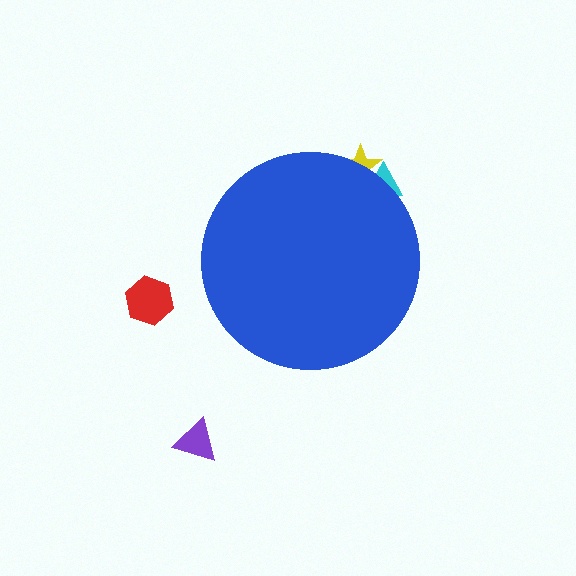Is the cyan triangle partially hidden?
Yes, the cyan triangle is partially hidden behind the blue circle.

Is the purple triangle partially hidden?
No, the purple triangle is fully visible.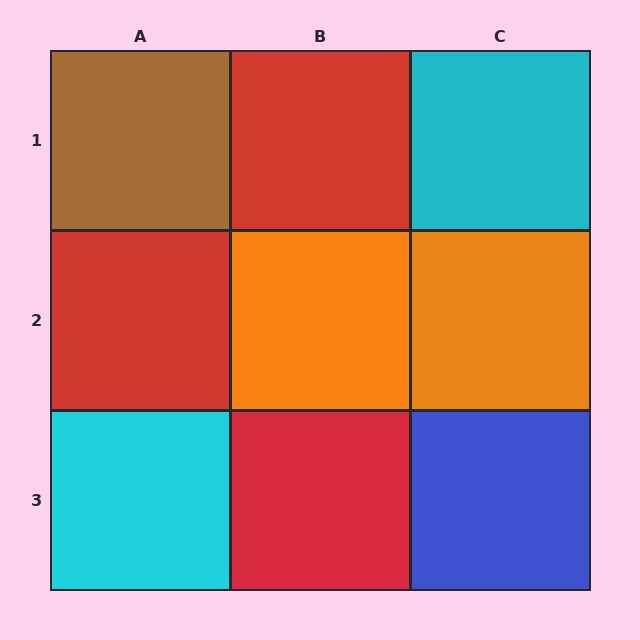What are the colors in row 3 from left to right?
Cyan, red, blue.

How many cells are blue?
1 cell is blue.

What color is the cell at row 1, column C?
Cyan.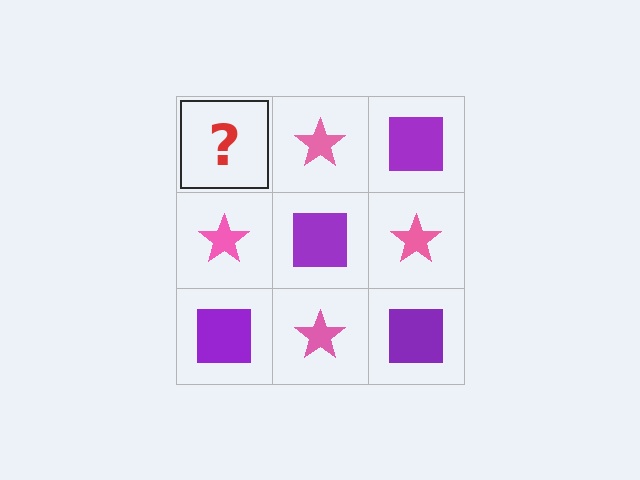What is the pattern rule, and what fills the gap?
The rule is that it alternates purple square and pink star in a checkerboard pattern. The gap should be filled with a purple square.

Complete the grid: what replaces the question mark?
The question mark should be replaced with a purple square.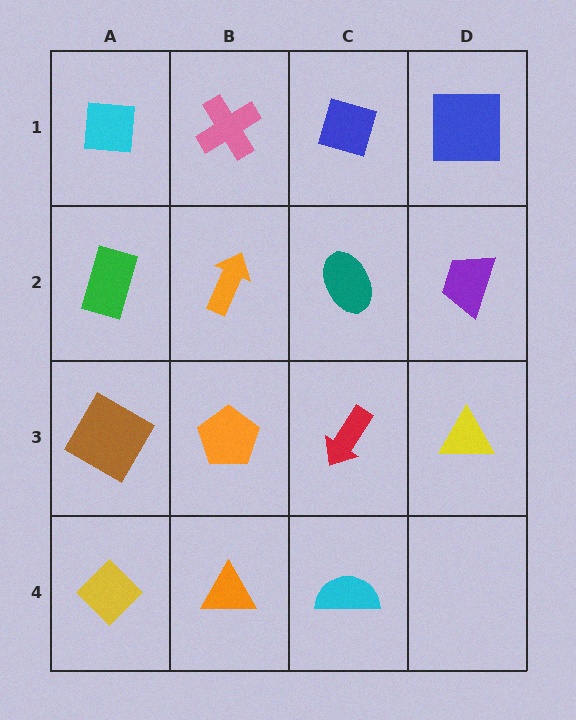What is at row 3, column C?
A red arrow.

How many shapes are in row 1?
4 shapes.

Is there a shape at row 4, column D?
No, that cell is empty.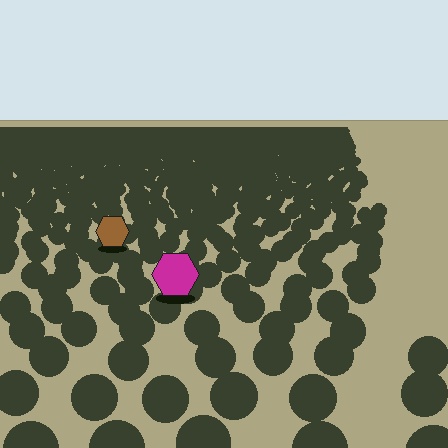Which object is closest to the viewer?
The magenta hexagon is closest. The texture marks near it are larger and more spread out.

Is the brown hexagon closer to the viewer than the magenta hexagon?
No. The magenta hexagon is closer — you can tell from the texture gradient: the ground texture is coarser near it.